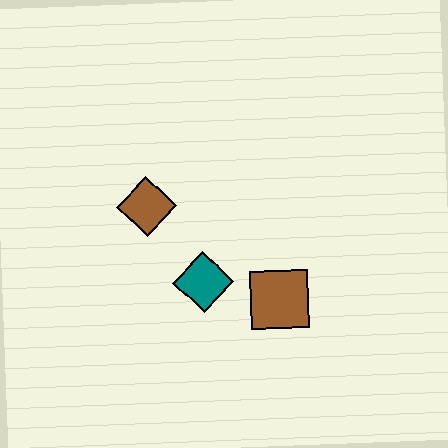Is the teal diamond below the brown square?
No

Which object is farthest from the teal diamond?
The brown diamond is farthest from the teal diamond.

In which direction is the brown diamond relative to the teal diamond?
The brown diamond is above the teal diamond.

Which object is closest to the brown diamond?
The teal diamond is closest to the brown diamond.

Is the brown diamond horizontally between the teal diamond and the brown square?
No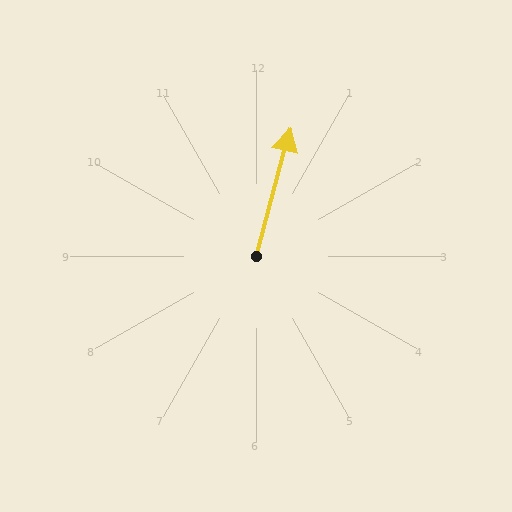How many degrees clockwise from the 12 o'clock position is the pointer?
Approximately 15 degrees.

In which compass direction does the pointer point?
North.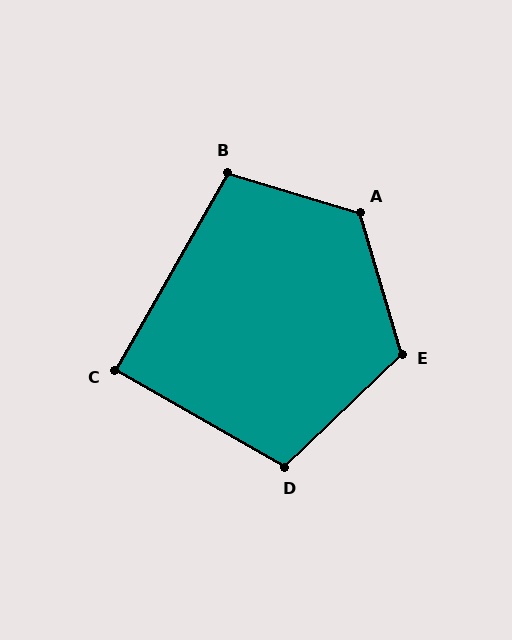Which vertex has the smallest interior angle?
C, at approximately 90 degrees.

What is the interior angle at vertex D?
Approximately 106 degrees (obtuse).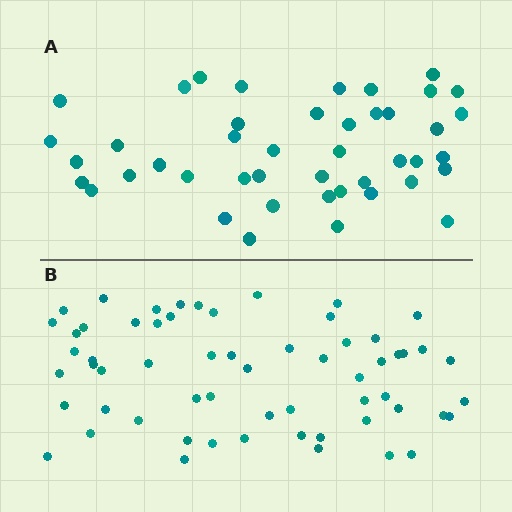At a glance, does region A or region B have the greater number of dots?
Region B (the bottom region) has more dots.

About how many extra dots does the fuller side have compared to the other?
Region B has approximately 15 more dots than region A.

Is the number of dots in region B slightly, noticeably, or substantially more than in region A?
Region B has noticeably more, but not dramatically so. The ratio is roughly 1.4 to 1.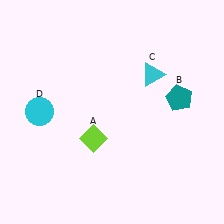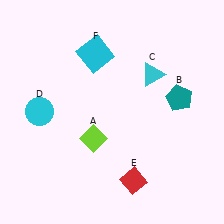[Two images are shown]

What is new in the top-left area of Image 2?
A cyan square (F) was added in the top-left area of Image 2.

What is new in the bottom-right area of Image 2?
A red diamond (E) was added in the bottom-right area of Image 2.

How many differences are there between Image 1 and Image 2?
There are 2 differences between the two images.